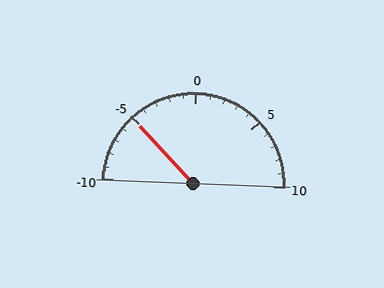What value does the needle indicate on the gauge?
The needle indicates approximately -5.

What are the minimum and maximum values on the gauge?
The gauge ranges from -10 to 10.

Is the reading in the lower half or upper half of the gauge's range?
The reading is in the lower half of the range (-10 to 10).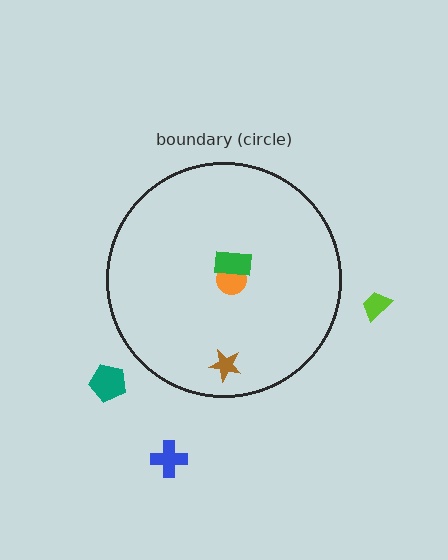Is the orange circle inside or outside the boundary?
Inside.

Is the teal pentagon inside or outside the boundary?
Outside.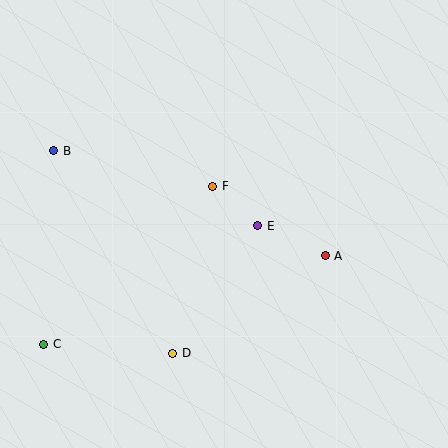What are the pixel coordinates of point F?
Point F is at (213, 186).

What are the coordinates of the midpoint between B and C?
The midpoint between B and C is at (49, 248).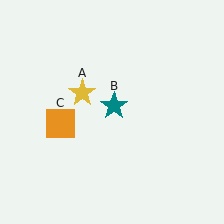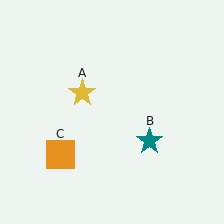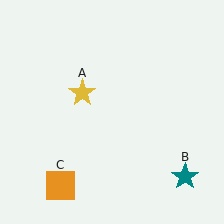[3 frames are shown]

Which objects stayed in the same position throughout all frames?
Yellow star (object A) remained stationary.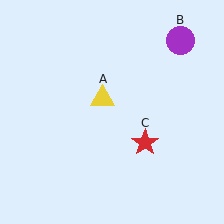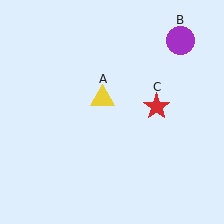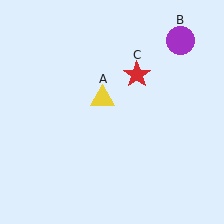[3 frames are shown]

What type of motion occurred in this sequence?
The red star (object C) rotated counterclockwise around the center of the scene.